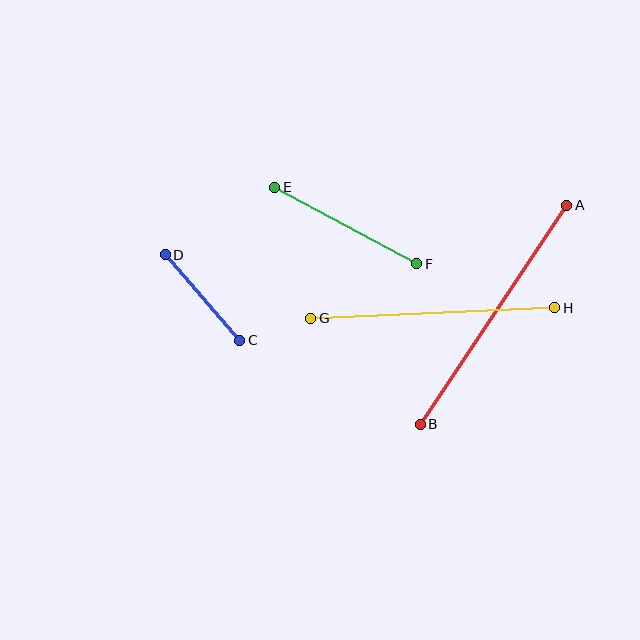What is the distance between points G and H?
The distance is approximately 245 pixels.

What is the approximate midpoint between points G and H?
The midpoint is at approximately (433, 313) pixels.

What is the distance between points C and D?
The distance is approximately 114 pixels.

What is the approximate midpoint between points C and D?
The midpoint is at approximately (202, 297) pixels.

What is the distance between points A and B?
The distance is approximately 264 pixels.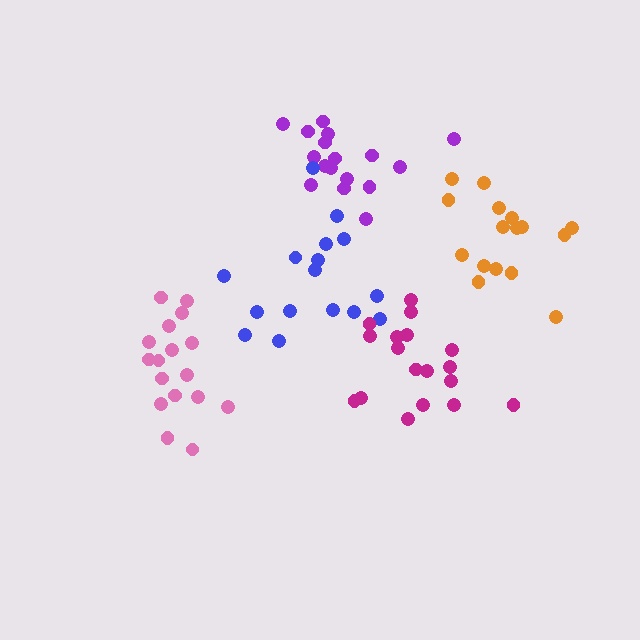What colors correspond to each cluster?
The clusters are colored: orange, pink, purple, blue, magenta.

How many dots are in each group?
Group 1: 16 dots, Group 2: 17 dots, Group 3: 17 dots, Group 4: 16 dots, Group 5: 18 dots (84 total).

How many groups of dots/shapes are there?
There are 5 groups.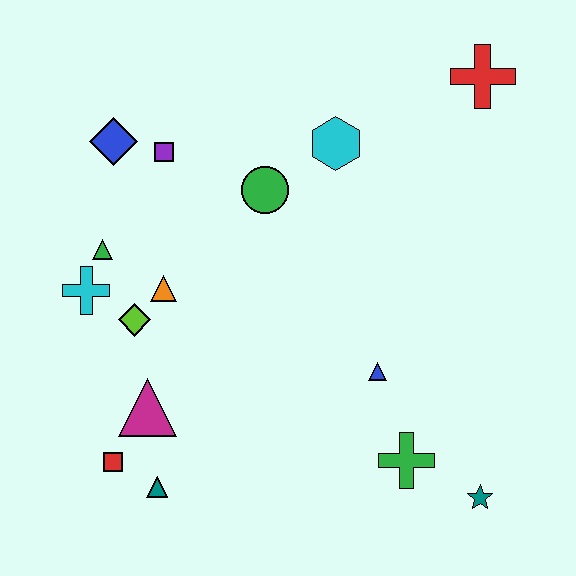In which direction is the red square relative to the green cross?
The red square is to the left of the green cross.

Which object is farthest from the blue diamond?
The teal star is farthest from the blue diamond.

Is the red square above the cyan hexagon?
No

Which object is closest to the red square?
The teal triangle is closest to the red square.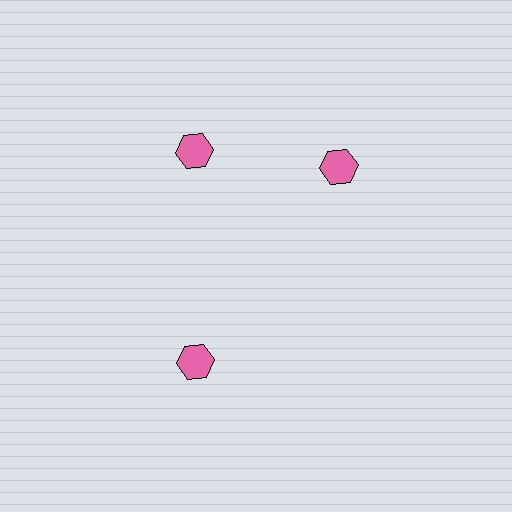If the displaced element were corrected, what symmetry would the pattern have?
It would have 3-fold rotational symmetry — the pattern would map onto itself every 120 degrees.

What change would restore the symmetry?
The symmetry would be restored by rotating it back into even spacing with its neighbors so that all 3 hexagons sit at equal angles and equal distance from the center.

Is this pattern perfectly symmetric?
No. The 3 pink hexagons are arranged in a ring, but one element near the 3 o'clock position is rotated out of alignment along the ring, breaking the 3-fold rotational symmetry.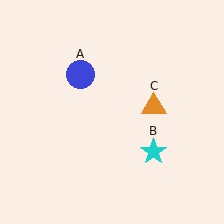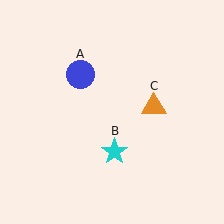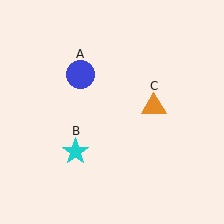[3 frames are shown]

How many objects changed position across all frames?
1 object changed position: cyan star (object B).